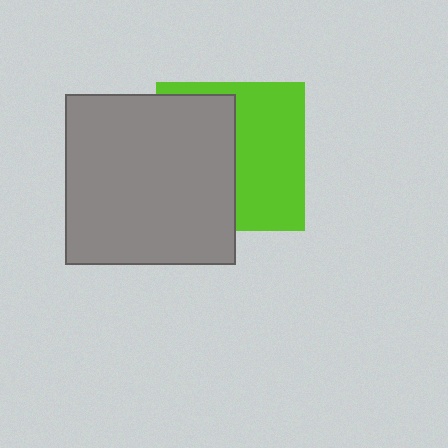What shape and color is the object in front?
The object in front is a gray rectangle.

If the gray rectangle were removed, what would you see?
You would see the complete lime square.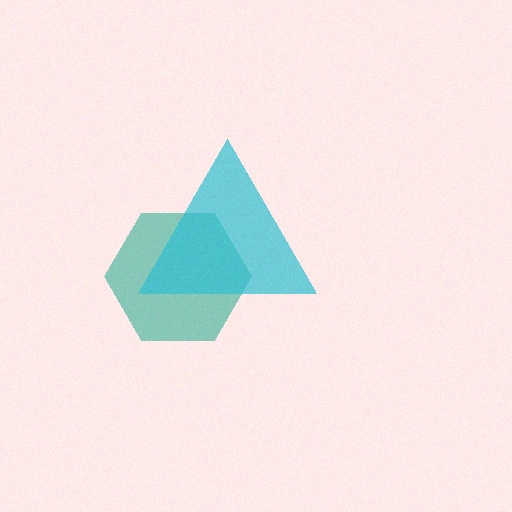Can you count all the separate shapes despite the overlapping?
Yes, there are 2 separate shapes.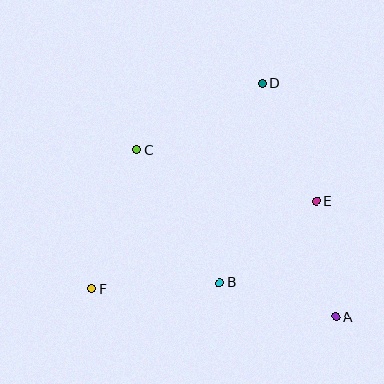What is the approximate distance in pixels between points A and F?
The distance between A and F is approximately 246 pixels.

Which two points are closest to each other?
Points A and E are closest to each other.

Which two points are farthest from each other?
Points D and F are farthest from each other.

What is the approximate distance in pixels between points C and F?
The distance between C and F is approximately 146 pixels.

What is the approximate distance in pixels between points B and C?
The distance between B and C is approximately 156 pixels.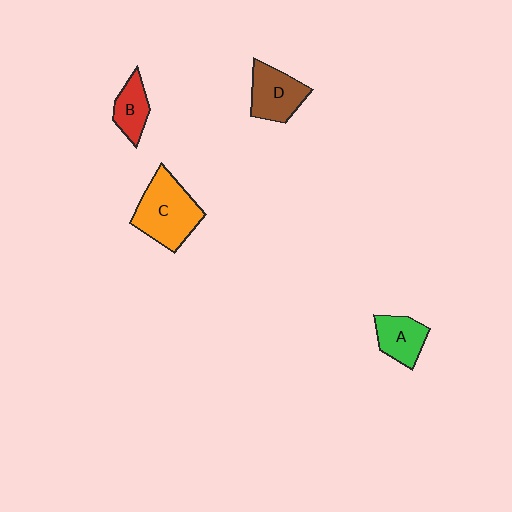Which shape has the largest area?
Shape C (orange).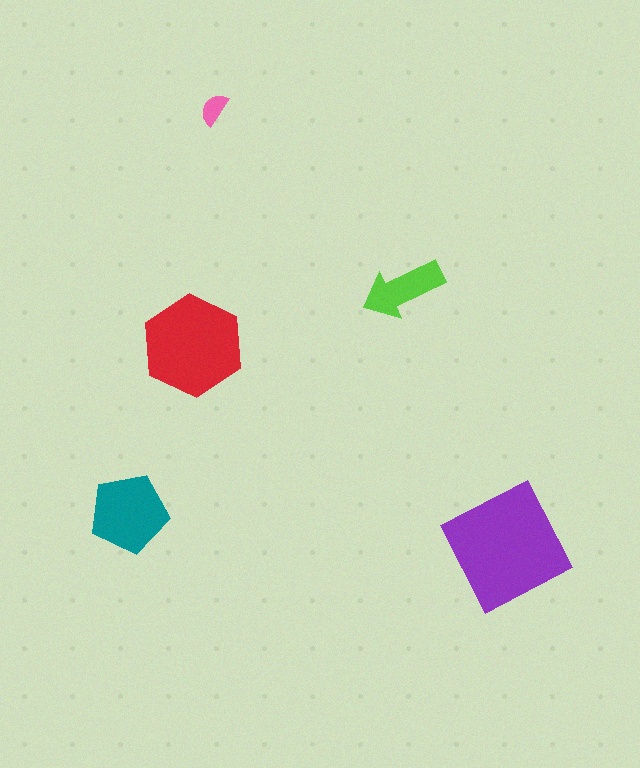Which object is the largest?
The purple square.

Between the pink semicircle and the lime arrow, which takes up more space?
The lime arrow.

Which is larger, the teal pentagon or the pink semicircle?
The teal pentagon.